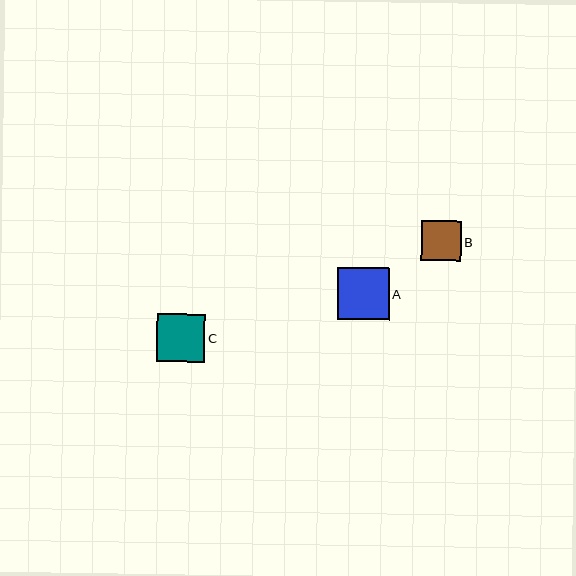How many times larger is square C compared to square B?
Square C is approximately 1.2 times the size of square B.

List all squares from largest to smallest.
From largest to smallest: A, C, B.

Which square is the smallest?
Square B is the smallest with a size of approximately 39 pixels.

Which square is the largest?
Square A is the largest with a size of approximately 51 pixels.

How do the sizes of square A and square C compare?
Square A and square C are approximately the same size.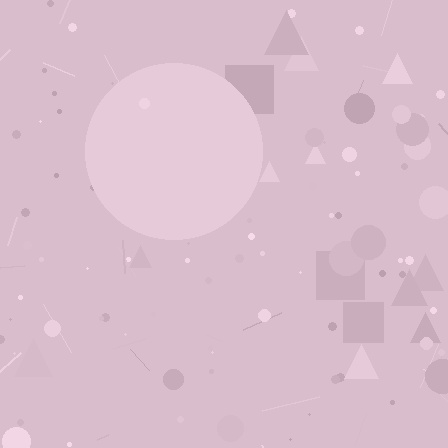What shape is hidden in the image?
A circle is hidden in the image.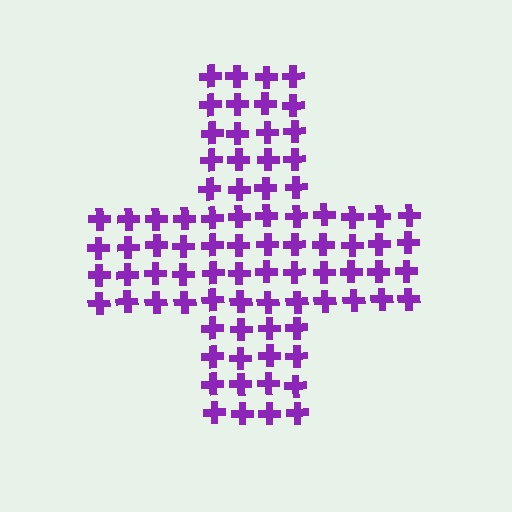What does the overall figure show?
The overall figure shows a cross.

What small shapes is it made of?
It is made of small crosses.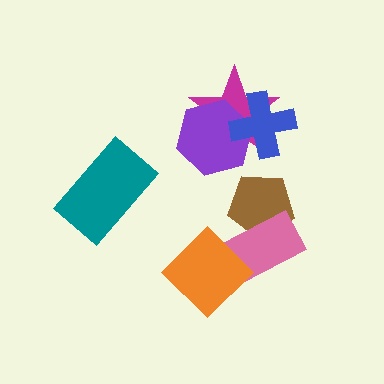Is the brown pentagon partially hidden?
Yes, it is partially covered by another shape.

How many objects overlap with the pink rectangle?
2 objects overlap with the pink rectangle.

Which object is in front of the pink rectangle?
The orange diamond is in front of the pink rectangle.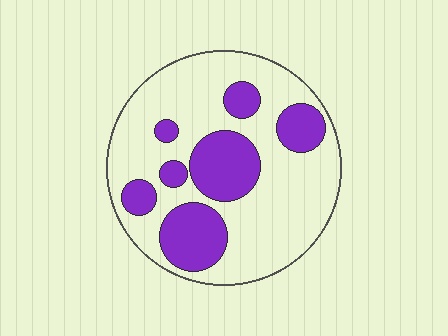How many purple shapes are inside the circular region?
7.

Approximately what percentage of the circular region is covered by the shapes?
Approximately 30%.